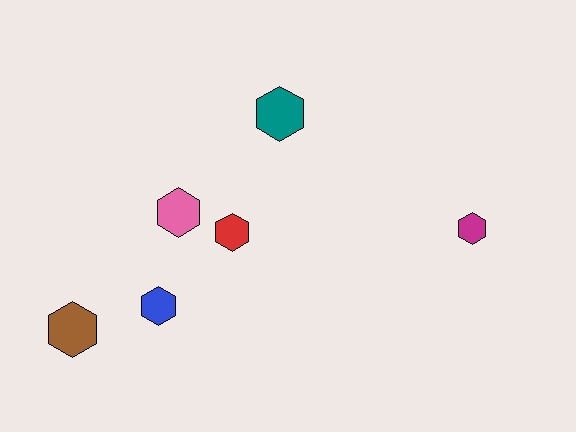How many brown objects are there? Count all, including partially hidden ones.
There is 1 brown object.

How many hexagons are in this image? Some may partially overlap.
There are 6 hexagons.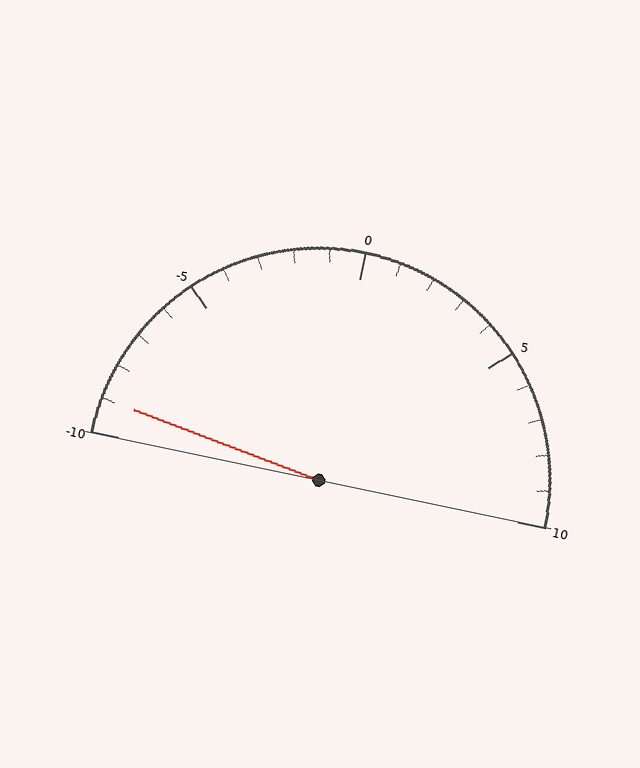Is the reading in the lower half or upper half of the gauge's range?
The reading is in the lower half of the range (-10 to 10).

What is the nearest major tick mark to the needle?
The nearest major tick mark is -10.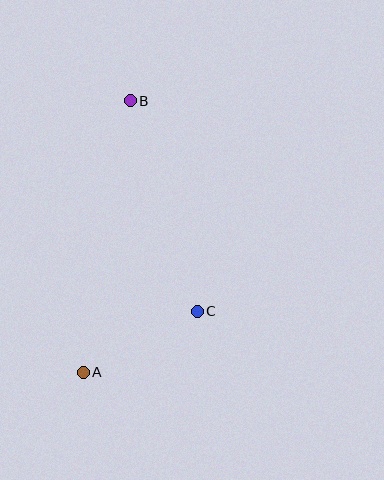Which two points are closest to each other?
Points A and C are closest to each other.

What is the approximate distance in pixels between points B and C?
The distance between B and C is approximately 221 pixels.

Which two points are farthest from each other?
Points A and B are farthest from each other.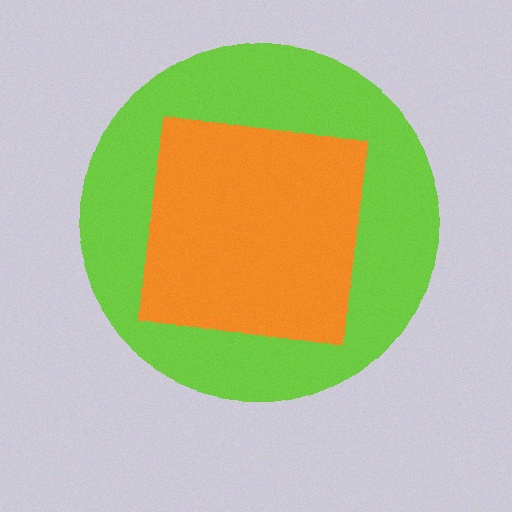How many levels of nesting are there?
2.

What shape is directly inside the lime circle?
The orange square.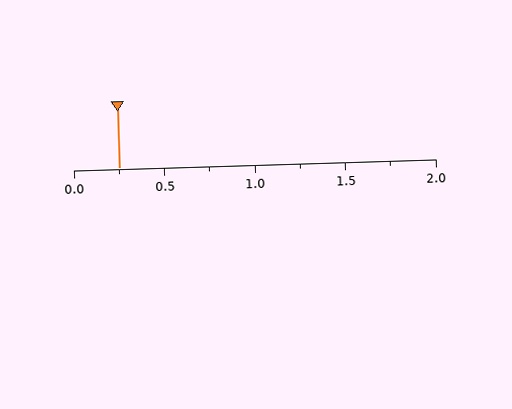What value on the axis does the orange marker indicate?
The marker indicates approximately 0.25.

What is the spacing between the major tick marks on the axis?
The major ticks are spaced 0.5 apart.